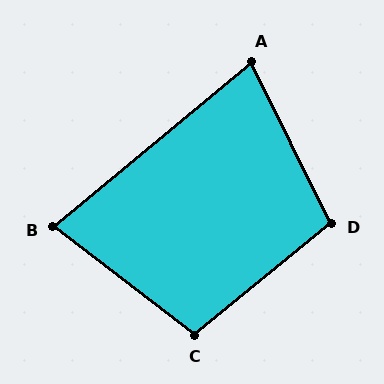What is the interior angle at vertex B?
Approximately 77 degrees (acute).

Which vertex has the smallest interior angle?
A, at approximately 77 degrees.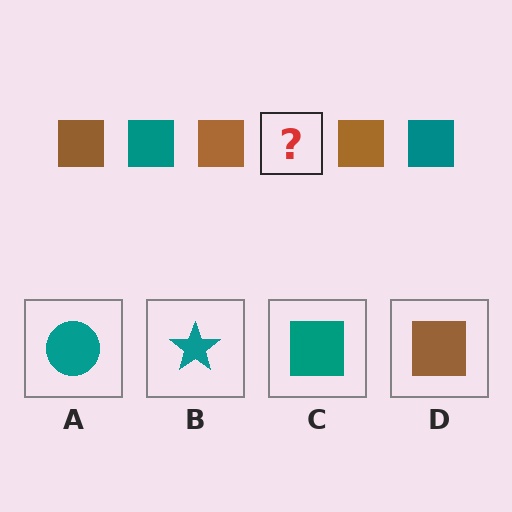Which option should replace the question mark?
Option C.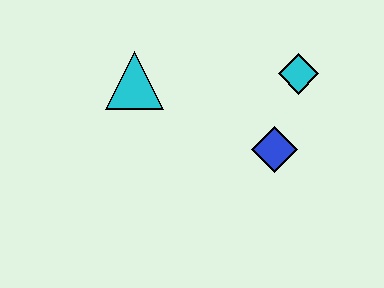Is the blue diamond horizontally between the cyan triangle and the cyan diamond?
Yes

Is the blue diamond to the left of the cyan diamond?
Yes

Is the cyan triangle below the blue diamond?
No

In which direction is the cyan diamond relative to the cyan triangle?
The cyan diamond is to the right of the cyan triangle.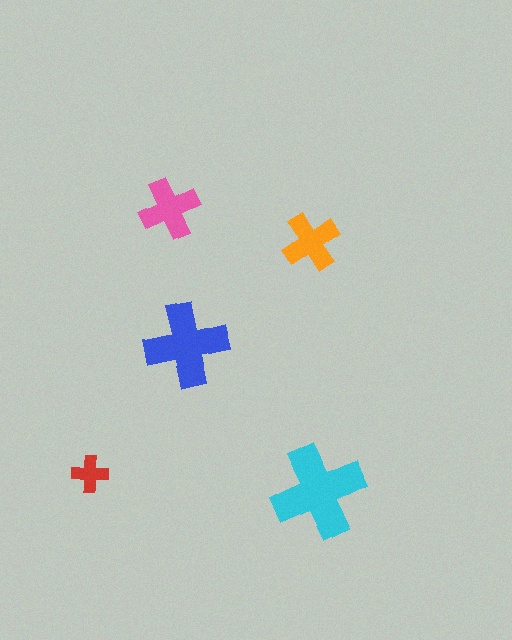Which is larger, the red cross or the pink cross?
The pink one.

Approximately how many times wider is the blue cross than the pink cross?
About 1.5 times wider.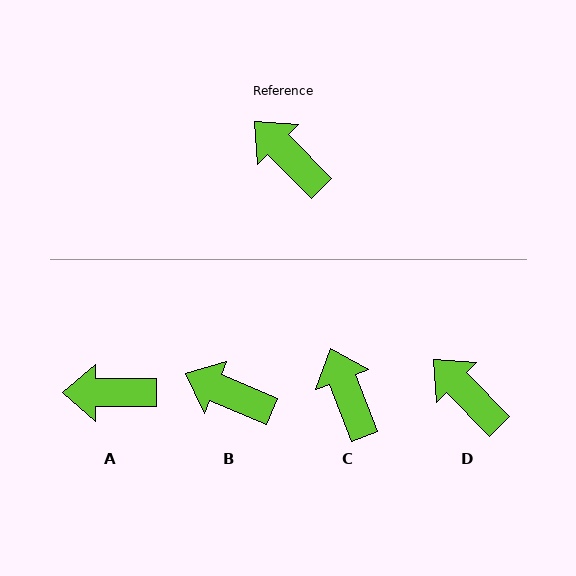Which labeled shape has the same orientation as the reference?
D.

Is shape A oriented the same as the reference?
No, it is off by about 46 degrees.